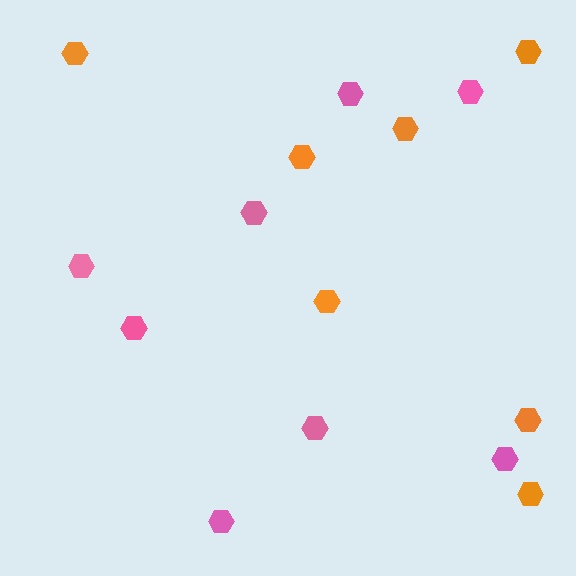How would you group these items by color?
There are 2 groups: one group of orange hexagons (7) and one group of pink hexagons (8).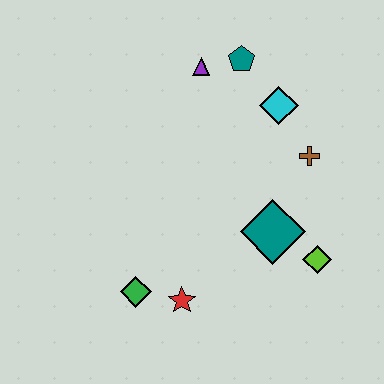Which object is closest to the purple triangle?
The teal pentagon is closest to the purple triangle.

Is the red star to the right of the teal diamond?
No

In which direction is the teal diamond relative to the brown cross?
The teal diamond is below the brown cross.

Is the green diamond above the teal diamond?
No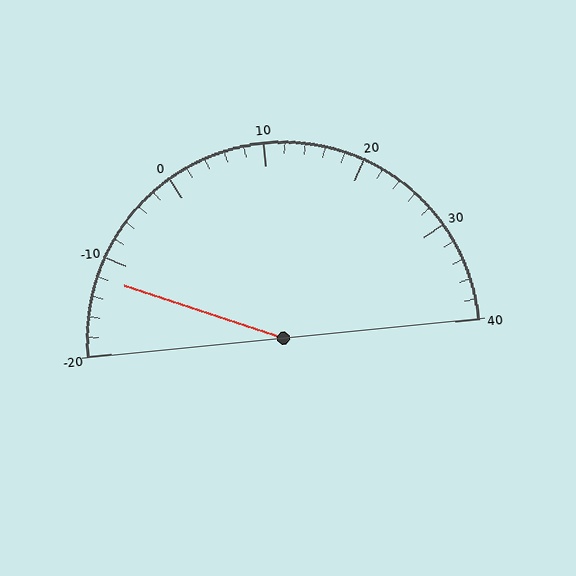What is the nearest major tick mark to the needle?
The nearest major tick mark is -10.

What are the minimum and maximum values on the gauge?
The gauge ranges from -20 to 40.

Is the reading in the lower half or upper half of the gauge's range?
The reading is in the lower half of the range (-20 to 40).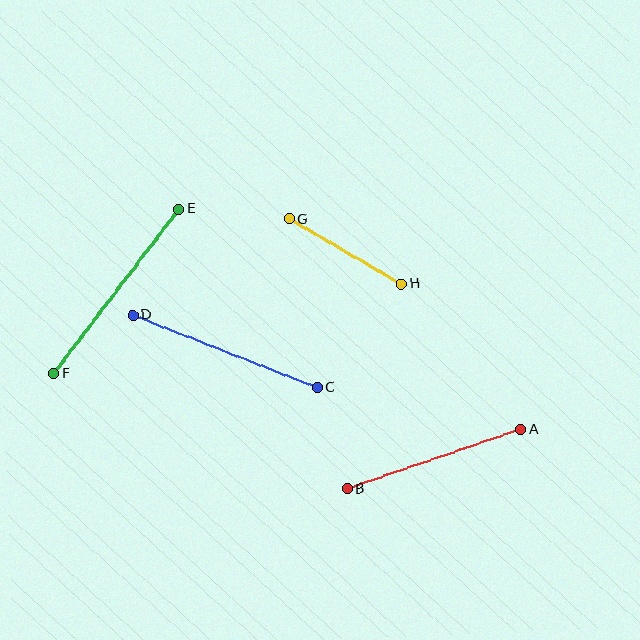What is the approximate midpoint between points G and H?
The midpoint is at approximately (345, 251) pixels.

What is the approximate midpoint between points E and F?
The midpoint is at approximately (116, 291) pixels.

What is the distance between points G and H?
The distance is approximately 130 pixels.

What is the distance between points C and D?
The distance is approximately 198 pixels.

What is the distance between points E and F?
The distance is approximately 206 pixels.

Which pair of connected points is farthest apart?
Points E and F are farthest apart.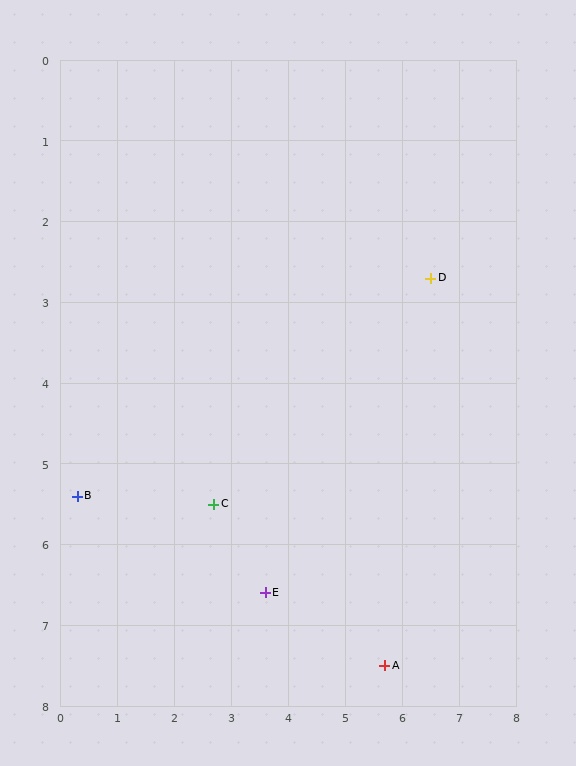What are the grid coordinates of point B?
Point B is at approximately (0.3, 5.4).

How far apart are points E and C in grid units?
Points E and C are about 1.4 grid units apart.